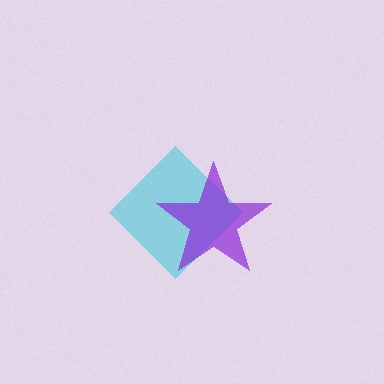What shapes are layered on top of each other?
The layered shapes are: a cyan diamond, a purple star.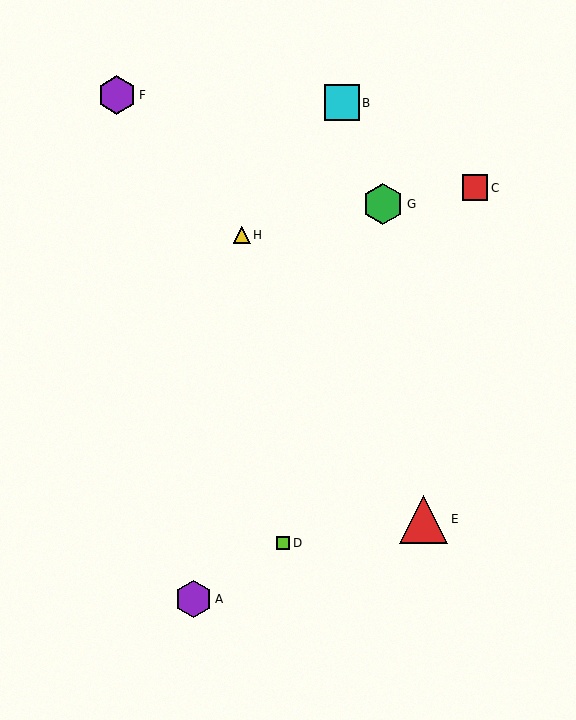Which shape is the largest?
The red triangle (labeled E) is the largest.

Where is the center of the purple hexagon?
The center of the purple hexagon is at (193, 599).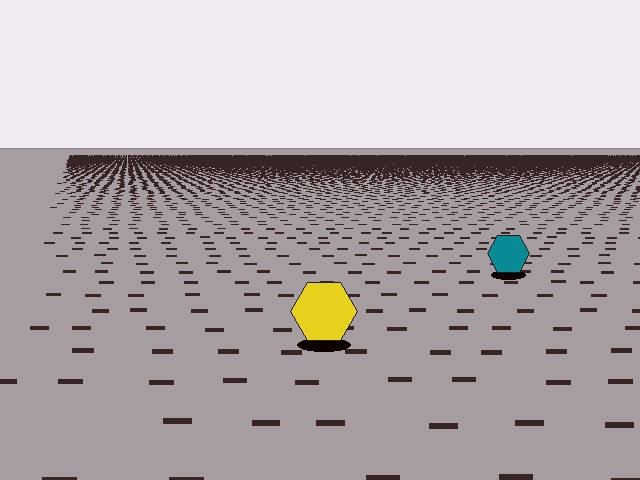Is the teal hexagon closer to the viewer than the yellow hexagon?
No. The yellow hexagon is closer — you can tell from the texture gradient: the ground texture is coarser near it.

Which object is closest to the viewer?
The yellow hexagon is closest. The texture marks near it are larger and more spread out.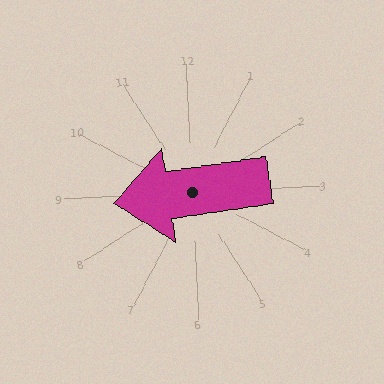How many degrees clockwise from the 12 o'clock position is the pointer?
Approximately 264 degrees.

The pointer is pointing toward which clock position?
Roughly 9 o'clock.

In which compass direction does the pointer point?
West.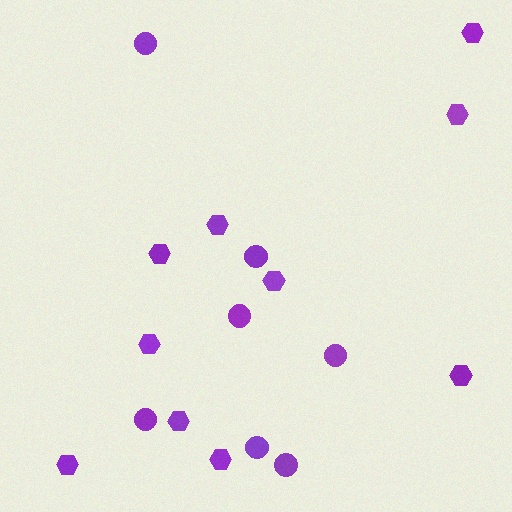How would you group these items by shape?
There are 2 groups: one group of circles (7) and one group of hexagons (10).